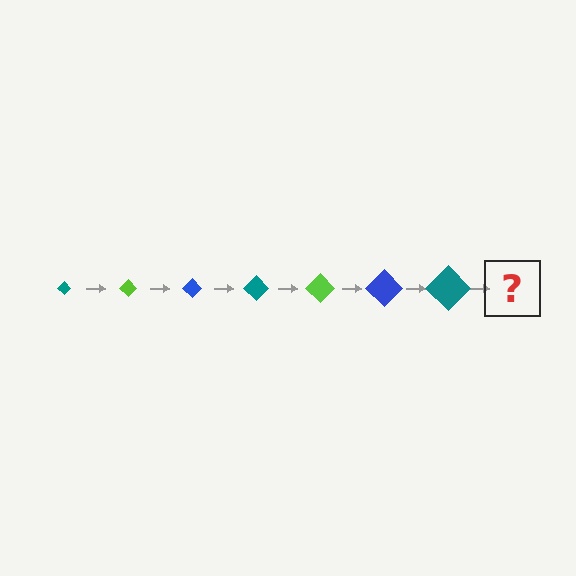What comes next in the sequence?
The next element should be a lime diamond, larger than the previous one.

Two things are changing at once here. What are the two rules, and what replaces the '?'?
The two rules are that the diamond grows larger each step and the color cycles through teal, lime, and blue. The '?' should be a lime diamond, larger than the previous one.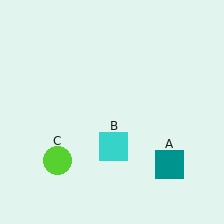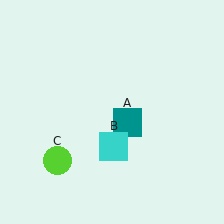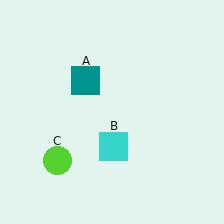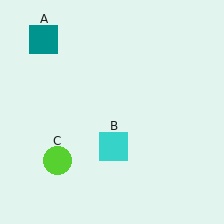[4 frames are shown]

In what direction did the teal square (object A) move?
The teal square (object A) moved up and to the left.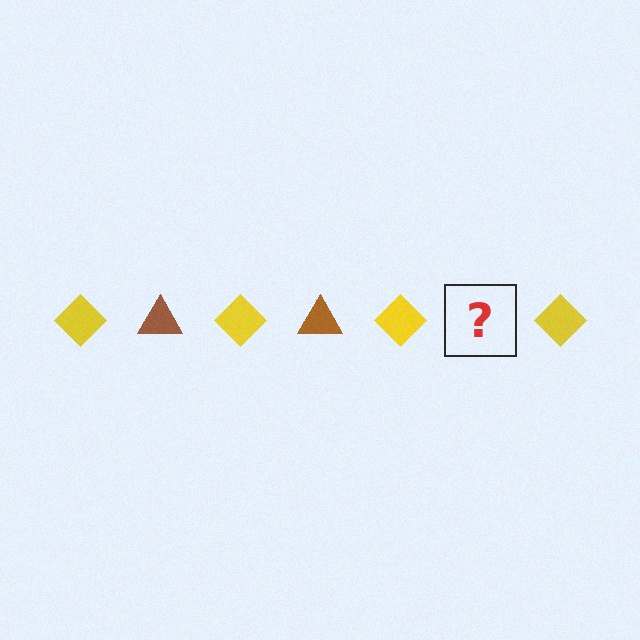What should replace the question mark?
The question mark should be replaced with a brown triangle.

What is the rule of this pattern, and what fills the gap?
The rule is that the pattern alternates between yellow diamond and brown triangle. The gap should be filled with a brown triangle.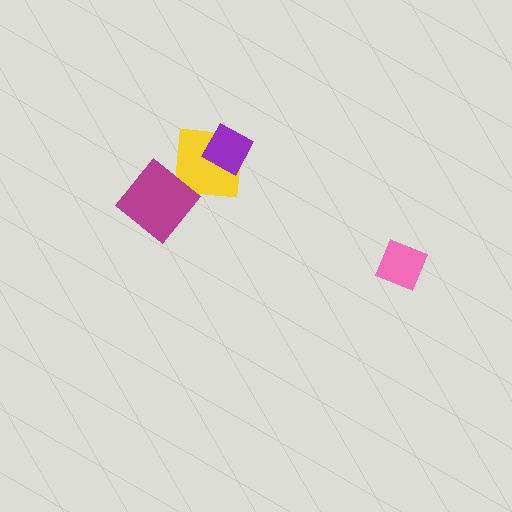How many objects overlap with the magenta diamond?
1 object overlaps with the magenta diamond.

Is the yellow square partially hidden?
Yes, it is partially covered by another shape.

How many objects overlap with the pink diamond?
0 objects overlap with the pink diamond.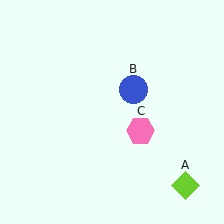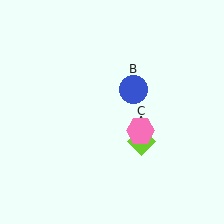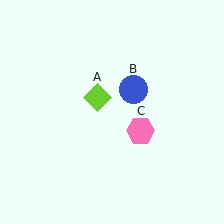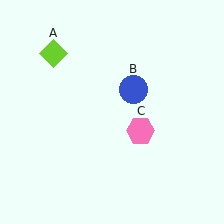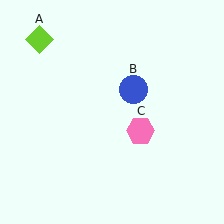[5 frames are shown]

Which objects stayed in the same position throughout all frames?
Blue circle (object B) and pink hexagon (object C) remained stationary.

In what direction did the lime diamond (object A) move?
The lime diamond (object A) moved up and to the left.